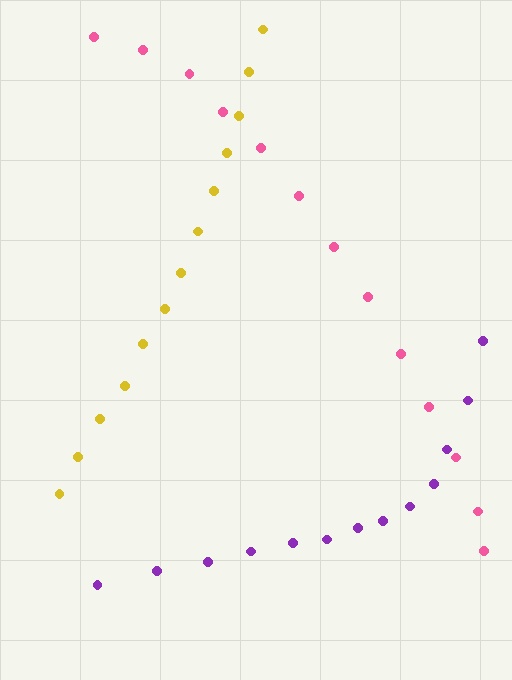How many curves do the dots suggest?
There are 3 distinct paths.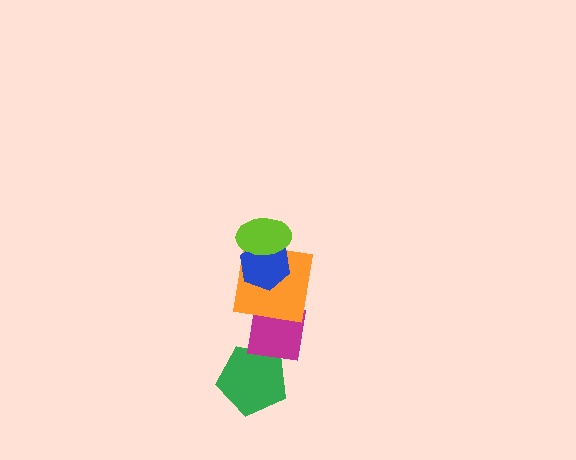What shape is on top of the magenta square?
The orange square is on top of the magenta square.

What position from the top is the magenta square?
The magenta square is 4th from the top.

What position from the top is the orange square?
The orange square is 3rd from the top.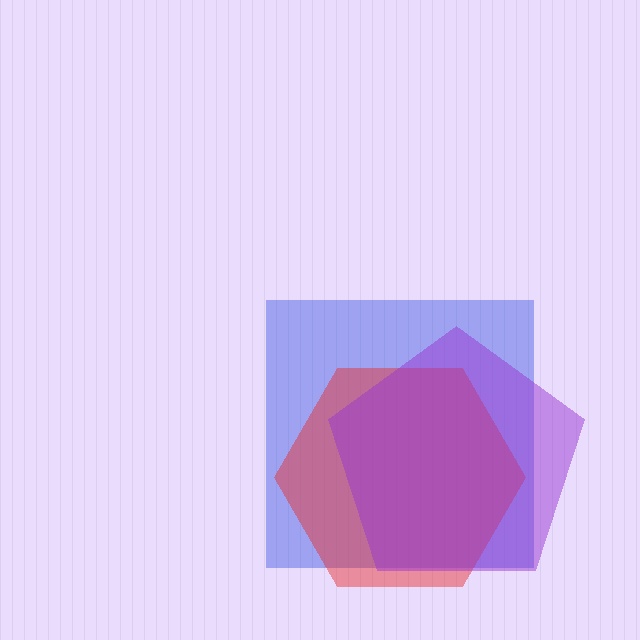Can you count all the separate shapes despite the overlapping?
Yes, there are 3 separate shapes.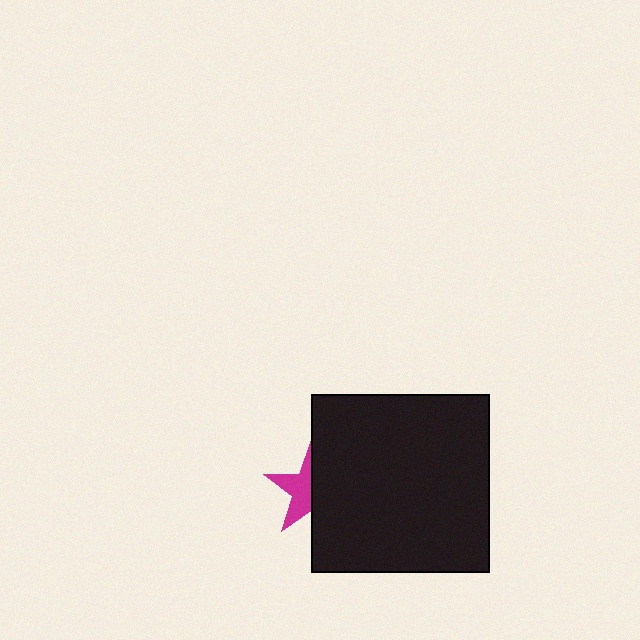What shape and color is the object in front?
The object in front is a black rectangle.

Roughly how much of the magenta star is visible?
About half of it is visible (roughly 50%).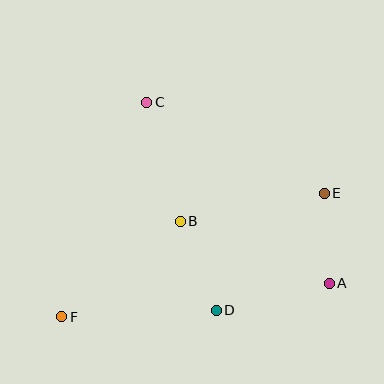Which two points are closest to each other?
Points A and E are closest to each other.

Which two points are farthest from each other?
Points E and F are farthest from each other.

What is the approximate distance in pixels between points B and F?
The distance between B and F is approximately 152 pixels.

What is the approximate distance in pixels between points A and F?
The distance between A and F is approximately 270 pixels.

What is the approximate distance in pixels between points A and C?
The distance between A and C is approximately 257 pixels.